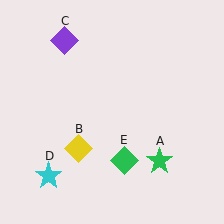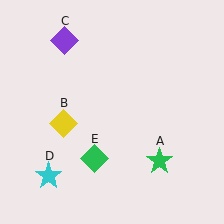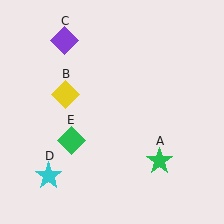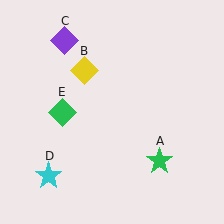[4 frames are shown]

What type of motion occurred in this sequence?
The yellow diamond (object B), green diamond (object E) rotated clockwise around the center of the scene.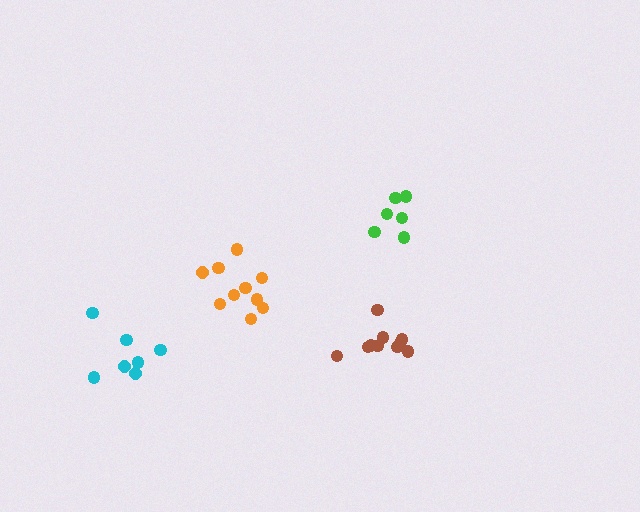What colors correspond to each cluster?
The clusters are colored: green, orange, cyan, brown.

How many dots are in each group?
Group 1: 6 dots, Group 2: 10 dots, Group 3: 7 dots, Group 4: 10 dots (33 total).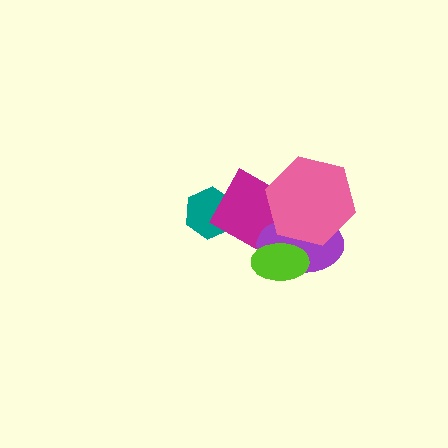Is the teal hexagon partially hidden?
Yes, it is partially covered by another shape.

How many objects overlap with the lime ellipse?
2 objects overlap with the lime ellipse.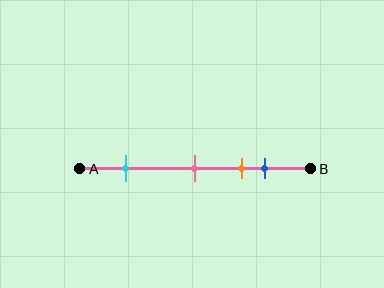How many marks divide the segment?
There are 4 marks dividing the segment.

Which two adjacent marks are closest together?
The orange and blue marks are the closest adjacent pair.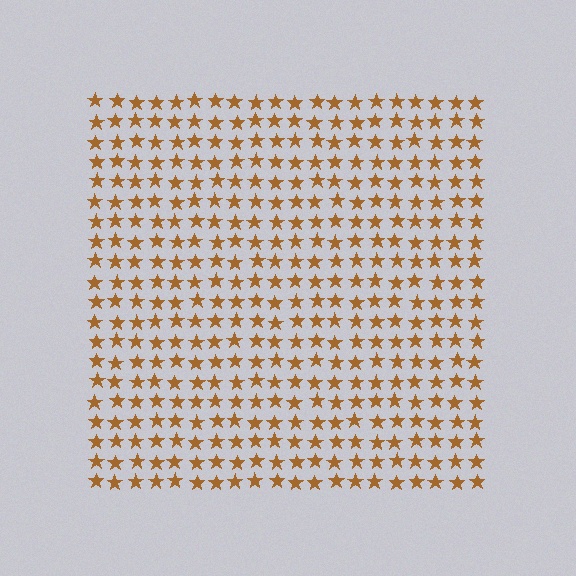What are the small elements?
The small elements are stars.